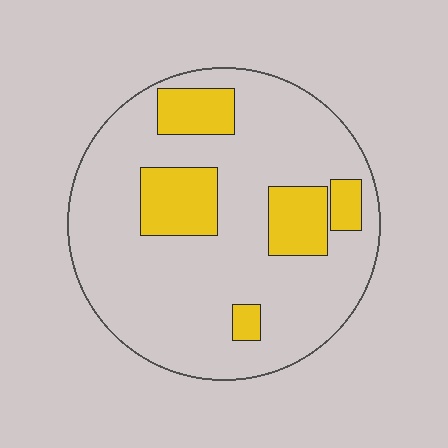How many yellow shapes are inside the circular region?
5.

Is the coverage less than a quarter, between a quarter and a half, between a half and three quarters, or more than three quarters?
Less than a quarter.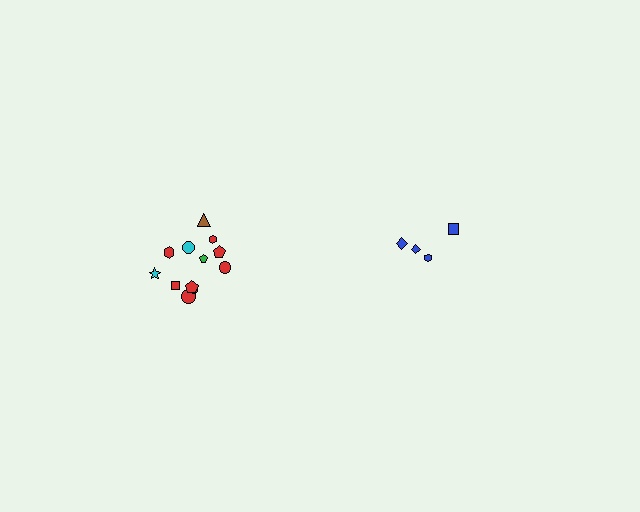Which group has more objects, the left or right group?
The left group.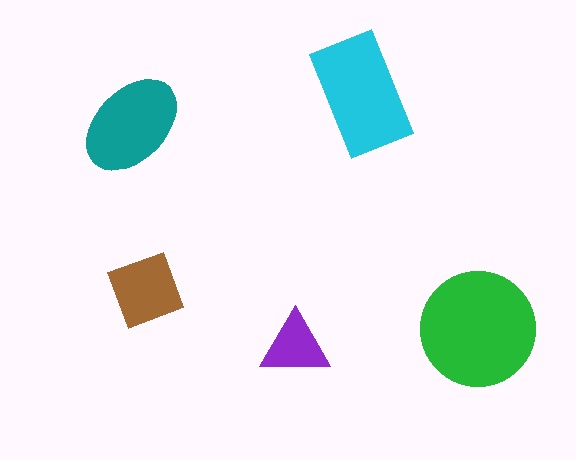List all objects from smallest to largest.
The purple triangle, the brown square, the teal ellipse, the cyan rectangle, the green circle.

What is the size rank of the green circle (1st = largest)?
1st.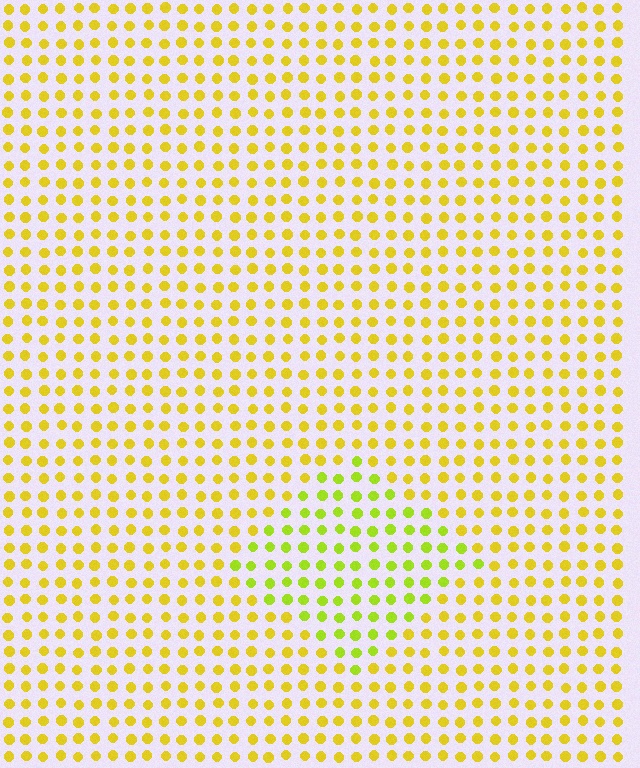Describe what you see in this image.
The image is filled with small yellow elements in a uniform arrangement. A diamond-shaped region is visible where the elements are tinted to a slightly different hue, forming a subtle color boundary.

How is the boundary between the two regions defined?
The boundary is defined purely by a slight shift in hue (about 27 degrees). Spacing, size, and orientation are identical on both sides.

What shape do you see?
I see a diamond.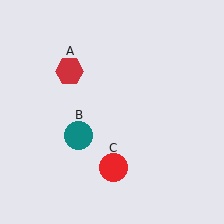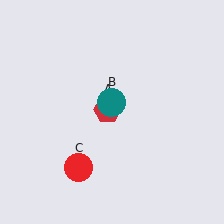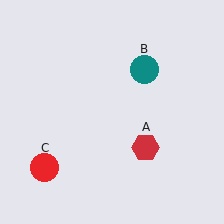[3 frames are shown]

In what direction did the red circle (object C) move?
The red circle (object C) moved left.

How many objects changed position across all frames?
3 objects changed position: red hexagon (object A), teal circle (object B), red circle (object C).